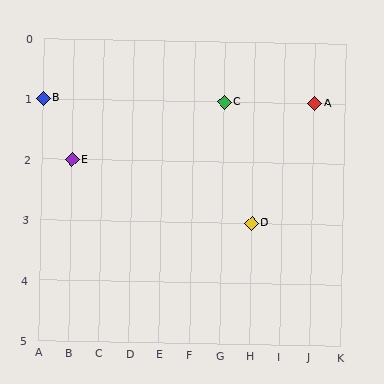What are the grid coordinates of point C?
Point C is at grid coordinates (G, 1).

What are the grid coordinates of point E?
Point E is at grid coordinates (B, 2).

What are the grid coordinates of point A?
Point A is at grid coordinates (J, 1).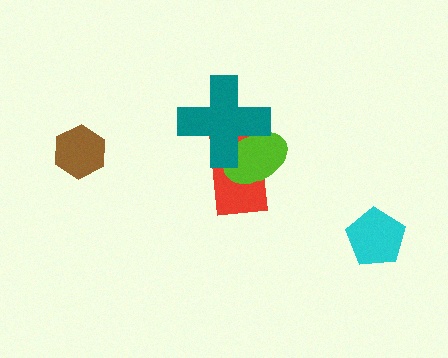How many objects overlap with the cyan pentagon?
0 objects overlap with the cyan pentagon.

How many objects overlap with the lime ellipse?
2 objects overlap with the lime ellipse.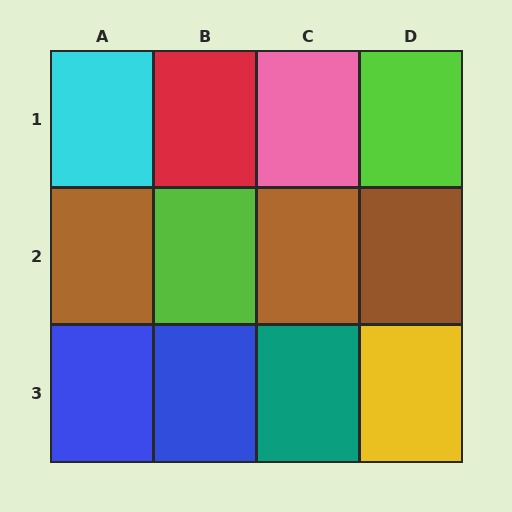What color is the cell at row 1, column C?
Pink.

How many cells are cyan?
1 cell is cyan.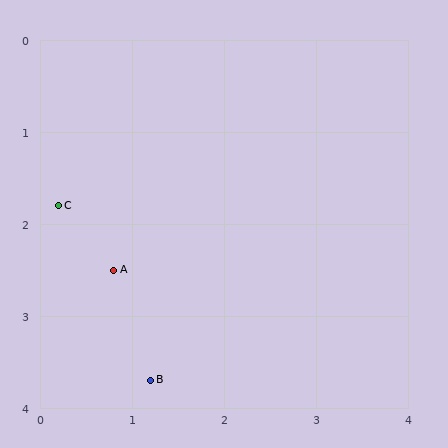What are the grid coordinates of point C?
Point C is at approximately (0.2, 1.8).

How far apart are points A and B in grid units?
Points A and B are about 1.3 grid units apart.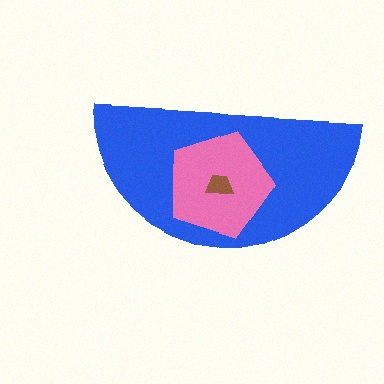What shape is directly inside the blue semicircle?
The pink pentagon.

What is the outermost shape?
The blue semicircle.